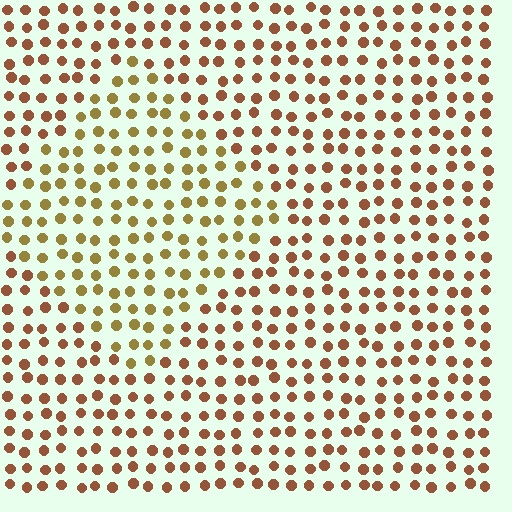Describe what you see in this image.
The image is filled with small brown elements in a uniform arrangement. A diamond-shaped region is visible where the elements are tinted to a slightly different hue, forming a subtle color boundary.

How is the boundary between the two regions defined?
The boundary is defined purely by a slight shift in hue (about 31 degrees). Spacing, size, and orientation are identical on both sides.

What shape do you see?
I see a diamond.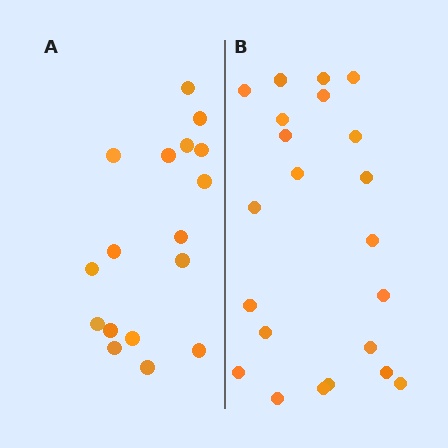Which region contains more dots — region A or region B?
Region B (the right region) has more dots.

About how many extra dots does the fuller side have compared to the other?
Region B has about 5 more dots than region A.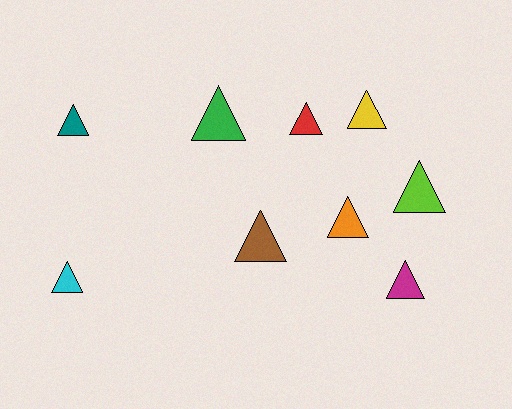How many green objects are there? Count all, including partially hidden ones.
There is 1 green object.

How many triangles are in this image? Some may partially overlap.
There are 9 triangles.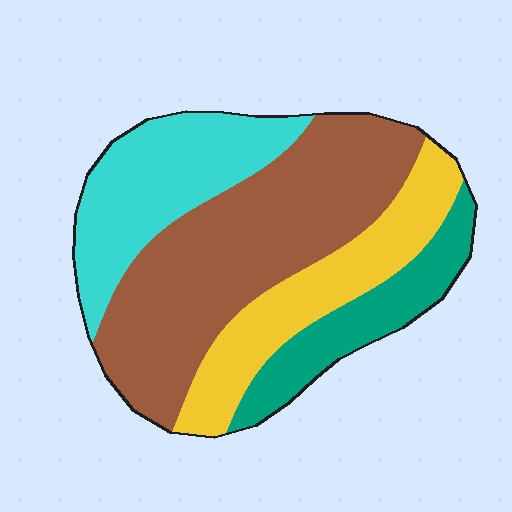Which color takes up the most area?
Brown, at roughly 45%.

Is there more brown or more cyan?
Brown.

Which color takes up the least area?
Teal, at roughly 15%.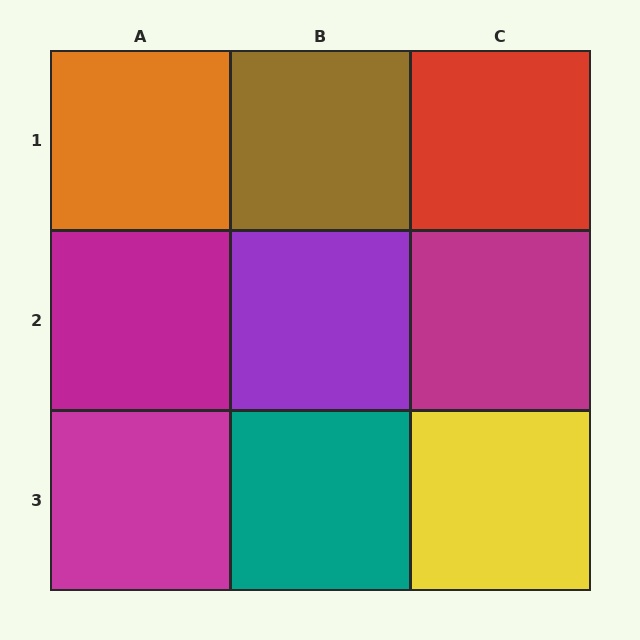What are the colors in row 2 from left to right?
Magenta, purple, magenta.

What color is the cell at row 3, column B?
Teal.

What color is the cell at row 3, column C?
Yellow.